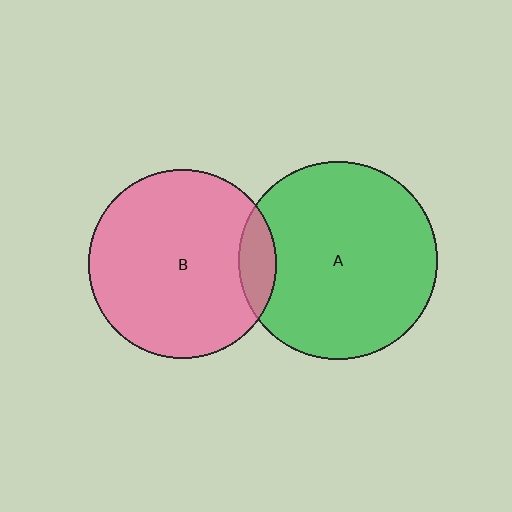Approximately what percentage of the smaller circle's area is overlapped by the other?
Approximately 10%.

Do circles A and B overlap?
Yes.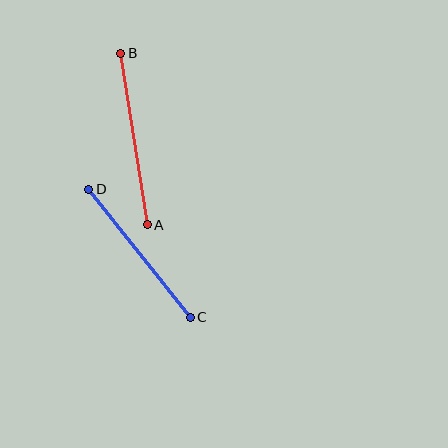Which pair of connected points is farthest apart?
Points A and B are farthest apart.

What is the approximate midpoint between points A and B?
The midpoint is at approximately (134, 139) pixels.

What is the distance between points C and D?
The distance is approximately 164 pixels.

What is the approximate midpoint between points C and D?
The midpoint is at approximately (140, 253) pixels.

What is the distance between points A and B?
The distance is approximately 173 pixels.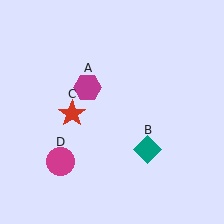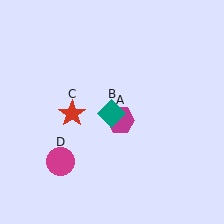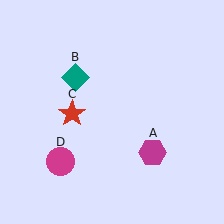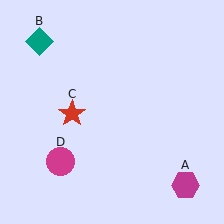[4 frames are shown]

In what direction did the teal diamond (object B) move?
The teal diamond (object B) moved up and to the left.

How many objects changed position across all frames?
2 objects changed position: magenta hexagon (object A), teal diamond (object B).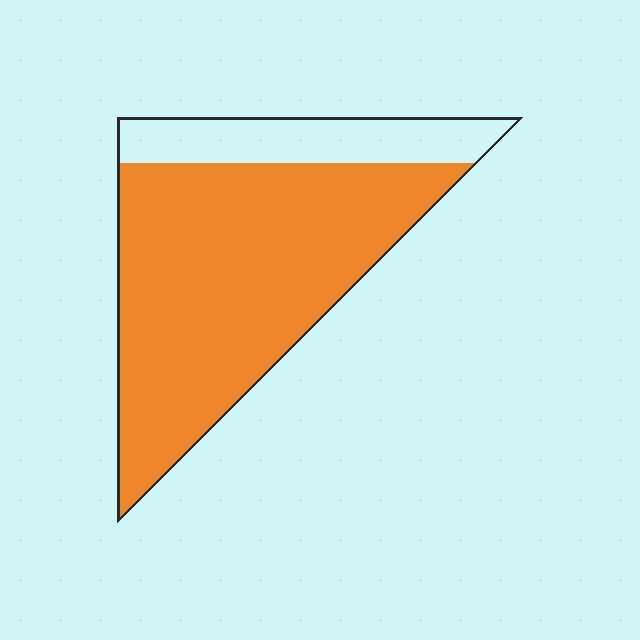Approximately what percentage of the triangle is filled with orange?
Approximately 80%.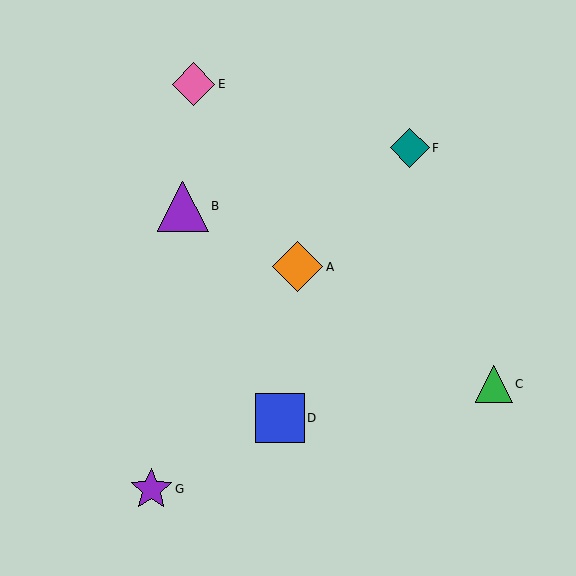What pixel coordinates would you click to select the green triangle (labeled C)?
Click at (494, 384) to select the green triangle C.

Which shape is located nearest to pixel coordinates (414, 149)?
The teal diamond (labeled F) at (410, 148) is nearest to that location.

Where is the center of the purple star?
The center of the purple star is at (151, 489).